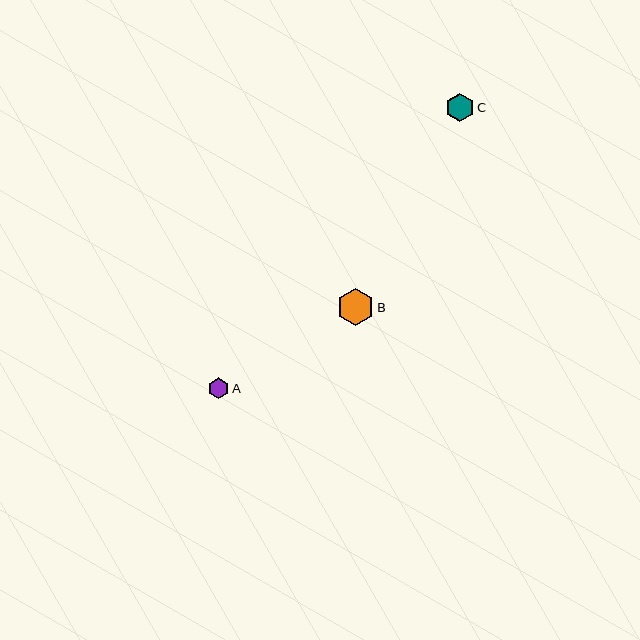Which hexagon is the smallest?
Hexagon A is the smallest with a size of approximately 20 pixels.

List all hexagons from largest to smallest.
From largest to smallest: B, C, A.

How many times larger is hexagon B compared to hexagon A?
Hexagon B is approximately 1.8 times the size of hexagon A.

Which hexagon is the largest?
Hexagon B is the largest with a size of approximately 36 pixels.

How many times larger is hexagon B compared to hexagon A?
Hexagon B is approximately 1.8 times the size of hexagon A.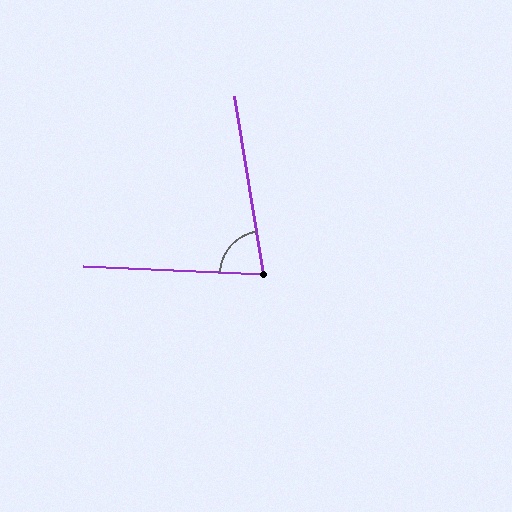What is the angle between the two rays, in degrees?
Approximately 78 degrees.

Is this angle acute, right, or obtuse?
It is acute.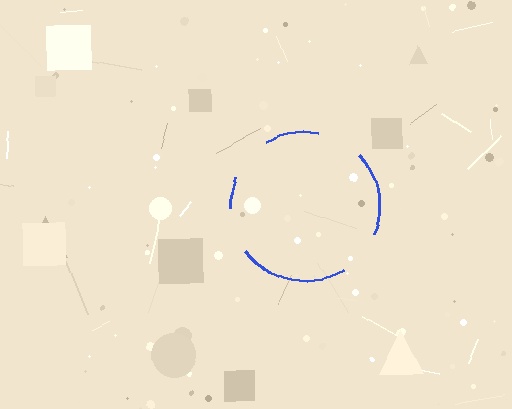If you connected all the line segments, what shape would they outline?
They would outline a circle.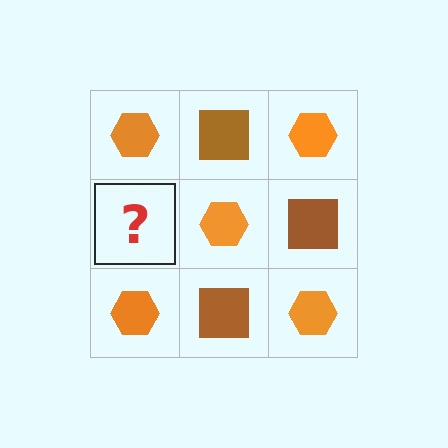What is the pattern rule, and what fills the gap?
The rule is that it alternates orange hexagon and brown square in a checkerboard pattern. The gap should be filled with a brown square.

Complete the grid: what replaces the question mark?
The question mark should be replaced with a brown square.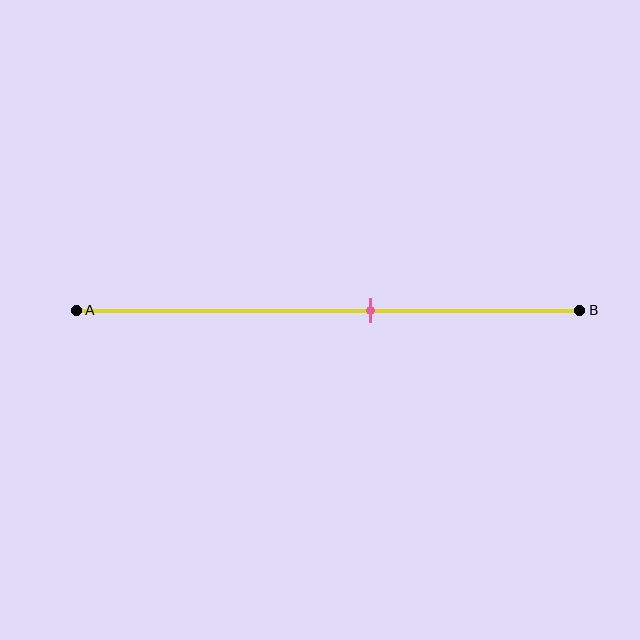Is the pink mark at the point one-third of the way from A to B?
No, the mark is at about 60% from A, not at the 33% one-third point.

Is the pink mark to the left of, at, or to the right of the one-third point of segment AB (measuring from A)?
The pink mark is to the right of the one-third point of segment AB.